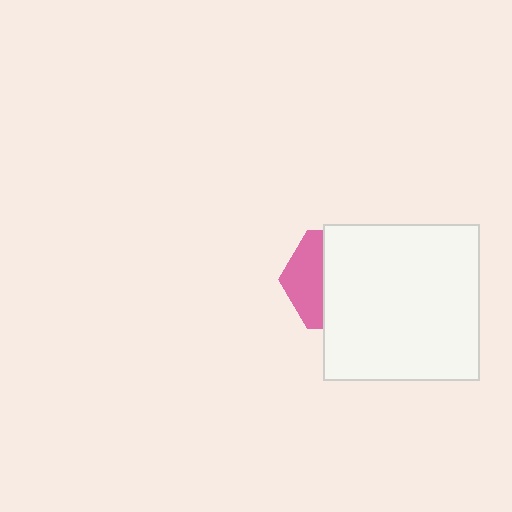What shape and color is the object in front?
The object in front is a white square.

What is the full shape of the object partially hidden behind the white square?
The partially hidden object is a pink hexagon.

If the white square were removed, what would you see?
You would see the complete pink hexagon.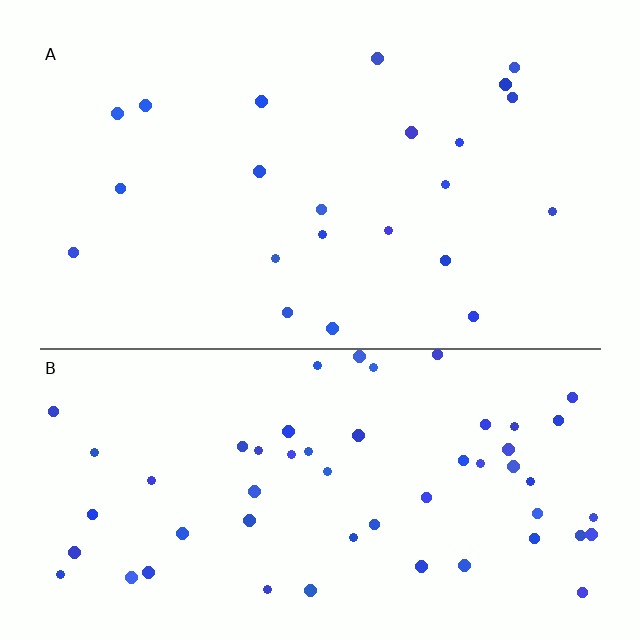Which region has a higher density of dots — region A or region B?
B (the bottom).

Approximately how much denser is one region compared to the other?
Approximately 2.5× — region B over region A.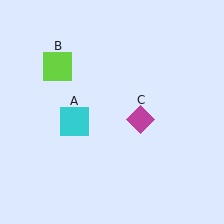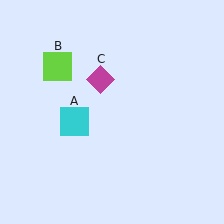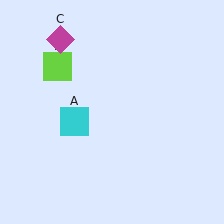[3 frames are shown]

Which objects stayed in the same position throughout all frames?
Cyan square (object A) and lime square (object B) remained stationary.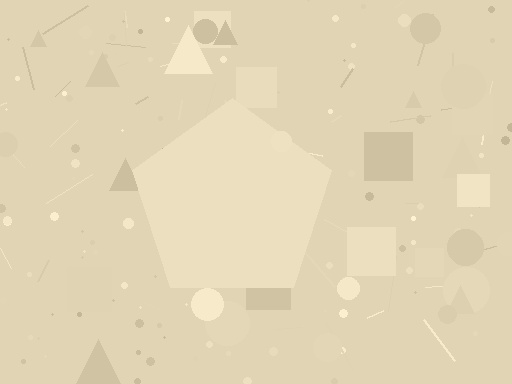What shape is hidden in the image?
A pentagon is hidden in the image.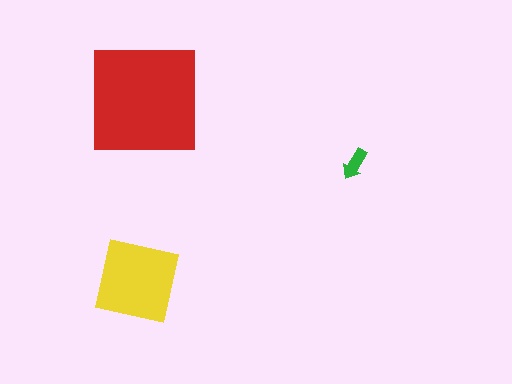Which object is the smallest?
The green arrow.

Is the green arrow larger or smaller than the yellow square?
Smaller.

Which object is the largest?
The red square.